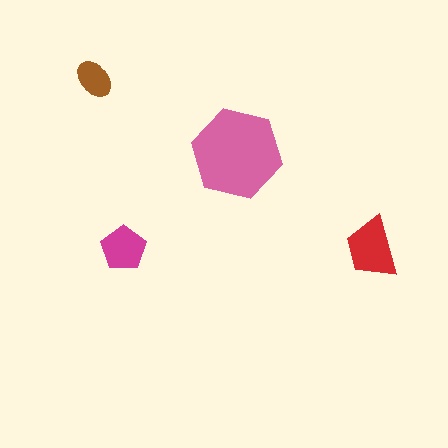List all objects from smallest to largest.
The brown ellipse, the magenta pentagon, the red trapezoid, the pink hexagon.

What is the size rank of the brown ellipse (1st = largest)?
4th.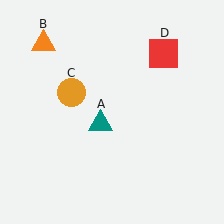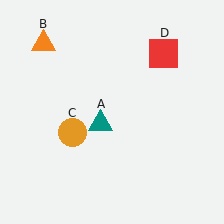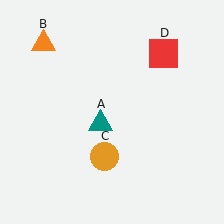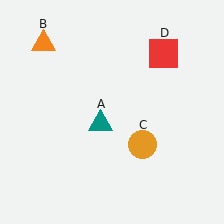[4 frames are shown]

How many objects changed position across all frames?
1 object changed position: orange circle (object C).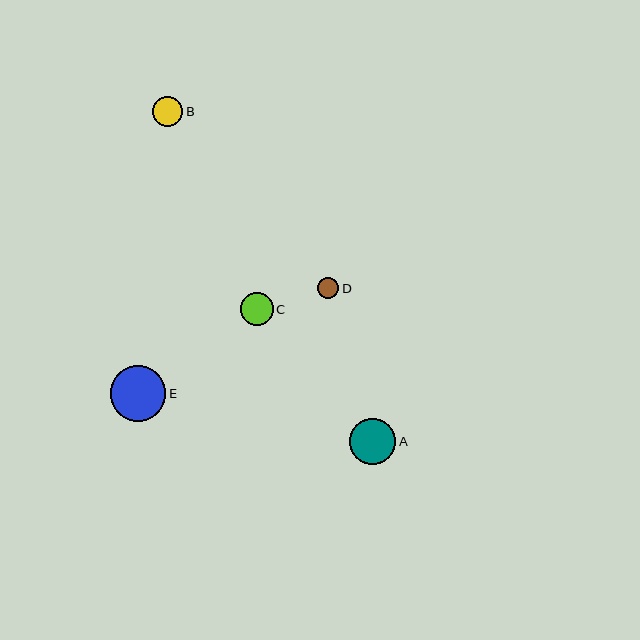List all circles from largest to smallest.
From largest to smallest: E, A, C, B, D.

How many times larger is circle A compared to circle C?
Circle A is approximately 1.4 times the size of circle C.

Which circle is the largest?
Circle E is the largest with a size of approximately 55 pixels.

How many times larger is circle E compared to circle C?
Circle E is approximately 1.7 times the size of circle C.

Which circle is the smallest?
Circle D is the smallest with a size of approximately 21 pixels.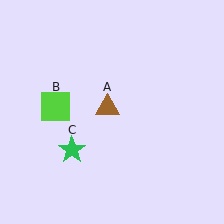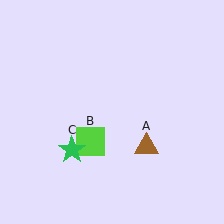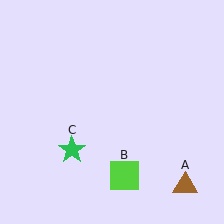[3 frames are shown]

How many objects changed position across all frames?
2 objects changed position: brown triangle (object A), lime square (object B).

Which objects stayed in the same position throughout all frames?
Green star (object C) remained stationary.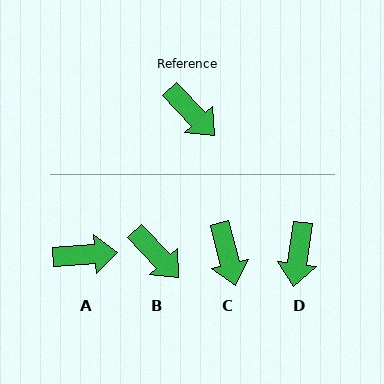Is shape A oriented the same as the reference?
No, it is off by about 50 degrees.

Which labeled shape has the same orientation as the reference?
B.